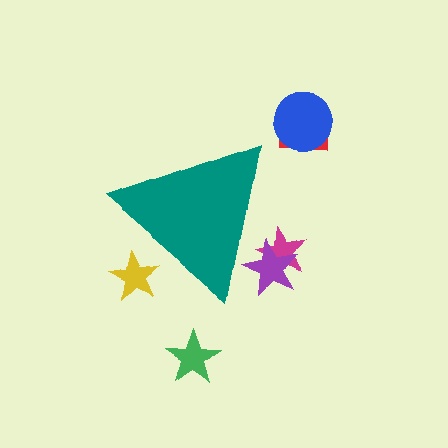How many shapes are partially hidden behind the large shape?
3 shapes are partially hidden.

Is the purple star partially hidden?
Yes, the purple star is partially hidden behind the teal triangle.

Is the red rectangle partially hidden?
No, the red rectangle is fully visible.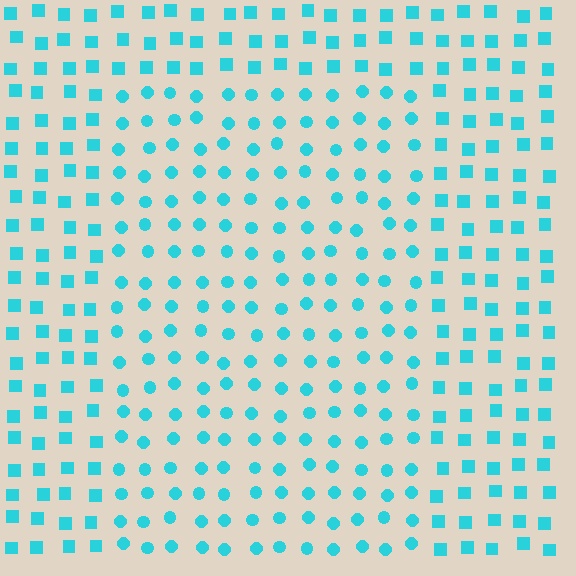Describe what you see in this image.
The image is filled with small cyan elements arranged in a uniform grid. A rectangle-shaped region contains circles, while the surrounding area contains squares. The boundary is defined purely by the change in element shape.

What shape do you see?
I see a rectangle.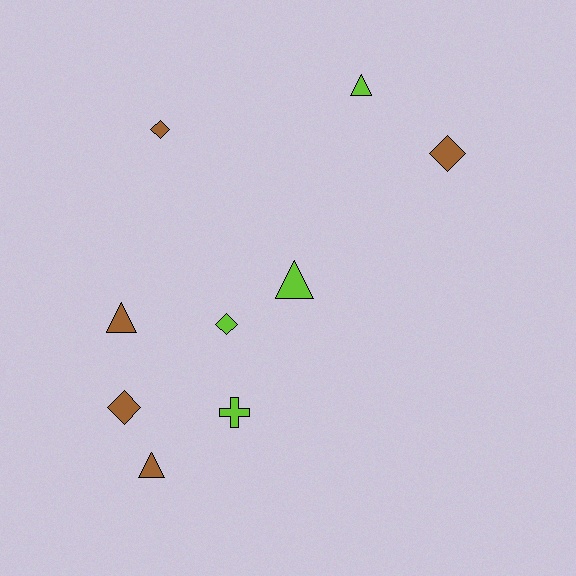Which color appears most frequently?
Brown, with 5 objects.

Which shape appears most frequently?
Diamond, with 4 objects.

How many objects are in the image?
There are 9 objects.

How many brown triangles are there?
There are 2 brown triangles.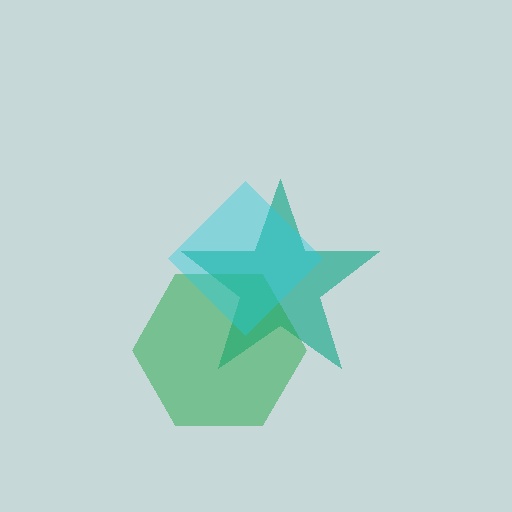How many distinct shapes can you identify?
There are 3 distinct shapes: a teal star, a green hexagon, a cyan diamond.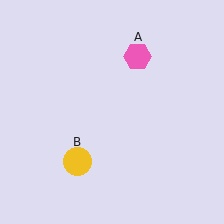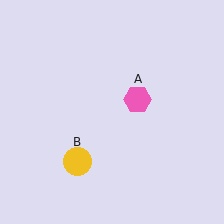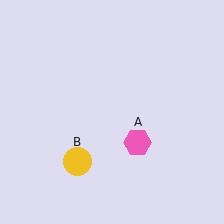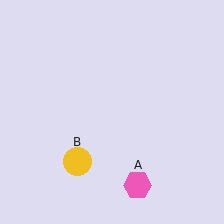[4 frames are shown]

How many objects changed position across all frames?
1 object changed position: pink hexagon (object A).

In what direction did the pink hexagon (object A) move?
The pink hexagon (object A) moved down.